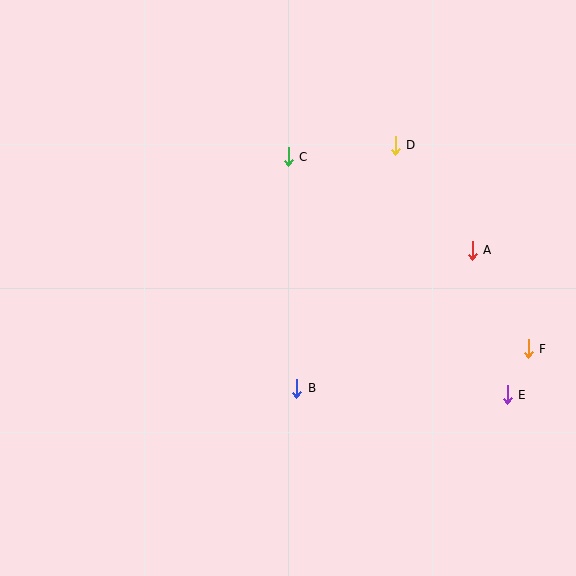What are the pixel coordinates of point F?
Point F is at (528, 349).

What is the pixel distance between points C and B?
The distance between C and B is 232 pixels.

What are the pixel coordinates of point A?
Point A is at (472, 250).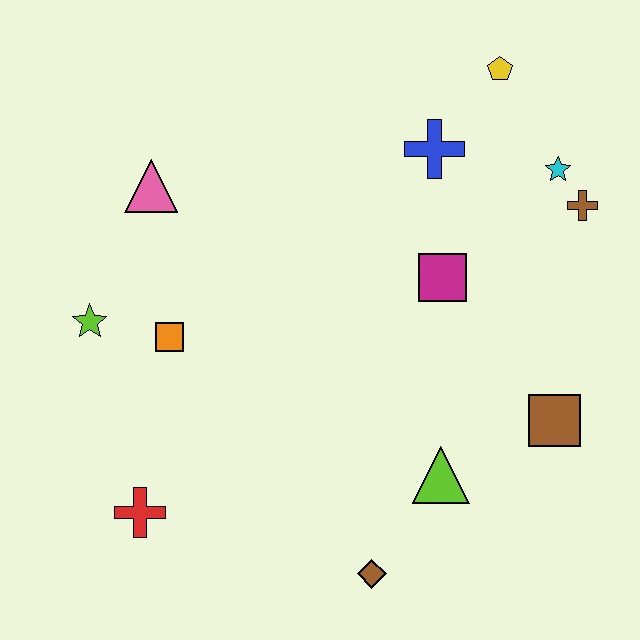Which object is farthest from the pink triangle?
The brown square is farthest from the pink triangle.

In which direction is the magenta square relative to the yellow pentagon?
The magenta square is below the yellow pentagon.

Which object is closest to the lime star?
The orange square is closest to the lime star.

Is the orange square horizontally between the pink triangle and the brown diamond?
Yes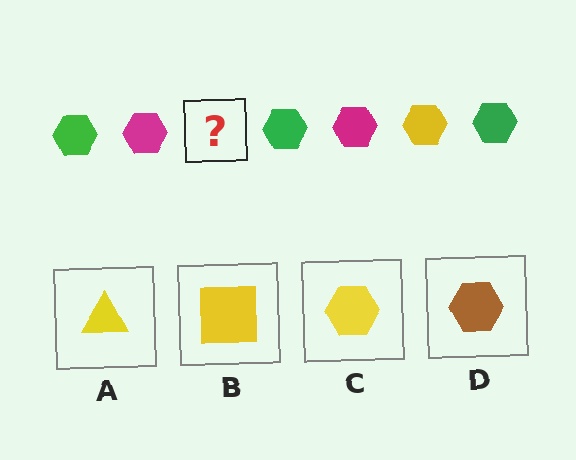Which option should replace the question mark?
Option C.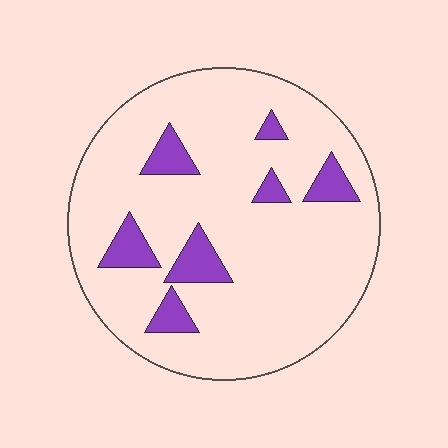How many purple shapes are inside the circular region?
7.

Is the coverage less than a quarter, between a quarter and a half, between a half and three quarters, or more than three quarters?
Less than a quarter.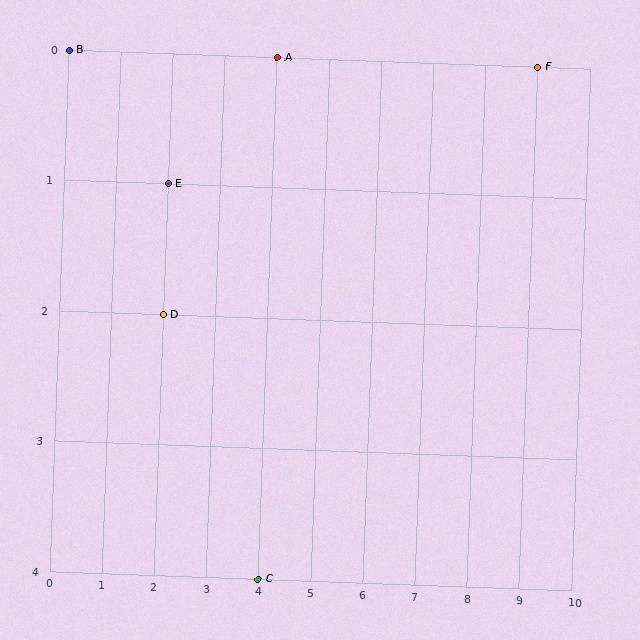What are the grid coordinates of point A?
Point A is at grid coordinates (4, 0).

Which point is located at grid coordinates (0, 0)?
Point B is at (0, 0).